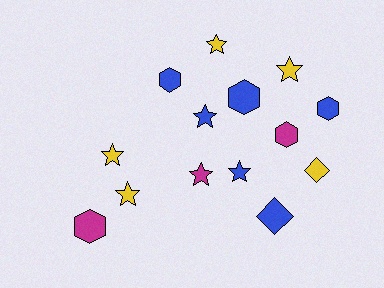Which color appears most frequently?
Blue, with 6 objects.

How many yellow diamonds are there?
There is 1 yellow diamond.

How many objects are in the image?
There are 14 objects.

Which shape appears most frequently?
Star, with 7 objects.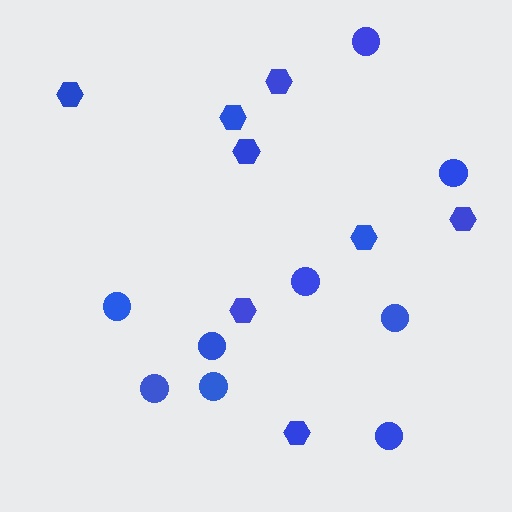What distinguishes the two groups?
There are 2 groups: one group of hexagons (8) and one group of circles (9).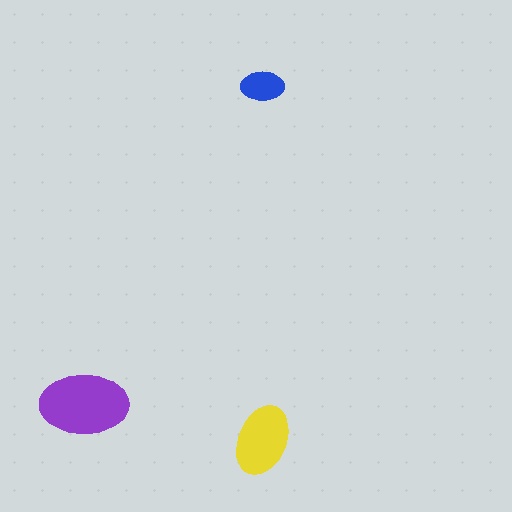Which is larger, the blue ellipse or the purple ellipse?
The purple one.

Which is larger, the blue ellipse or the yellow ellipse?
The yellow one.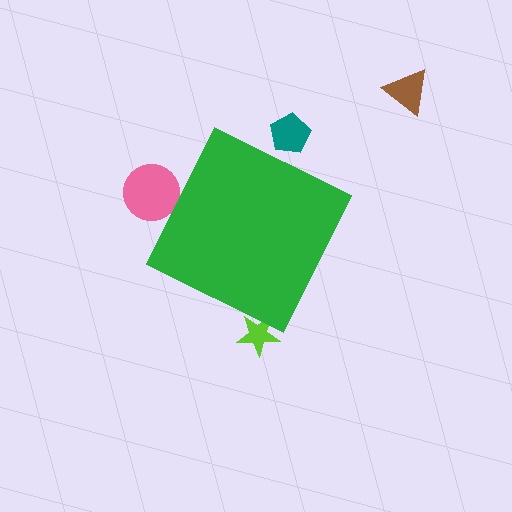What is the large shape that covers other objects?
A green diamond.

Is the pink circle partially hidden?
Yes, the pink circle is partially hidden behind the green diamond.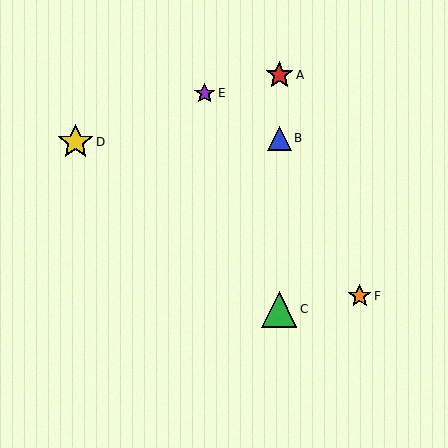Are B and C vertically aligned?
Yes, both are at x≈279.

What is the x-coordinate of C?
Object C is at x≈279.